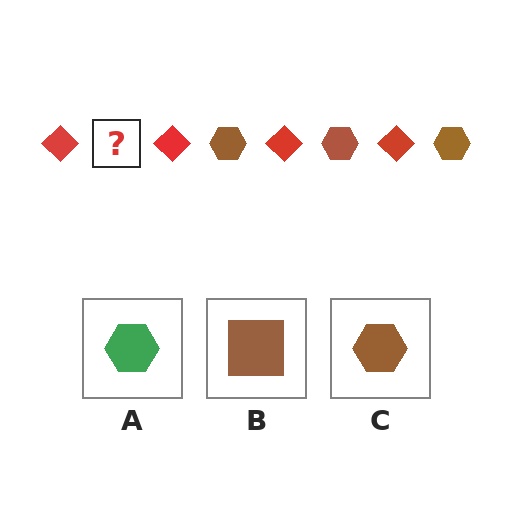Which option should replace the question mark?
Option C.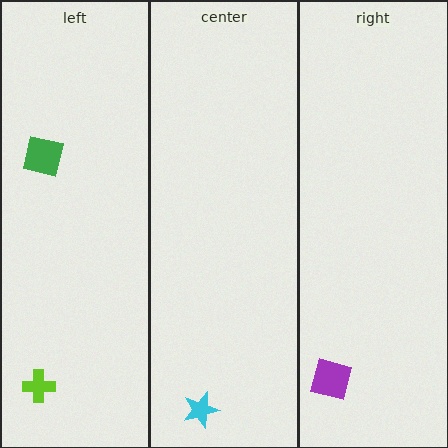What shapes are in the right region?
The purple square.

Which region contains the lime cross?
The left region.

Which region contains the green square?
The left region.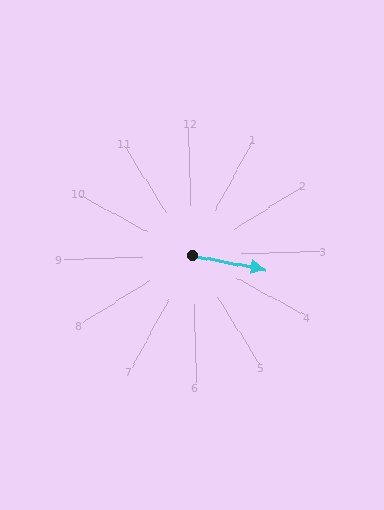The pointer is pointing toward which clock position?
Roughly 3 o'clock.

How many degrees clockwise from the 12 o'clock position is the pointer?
Approximately 103 degrees.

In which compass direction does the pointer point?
East.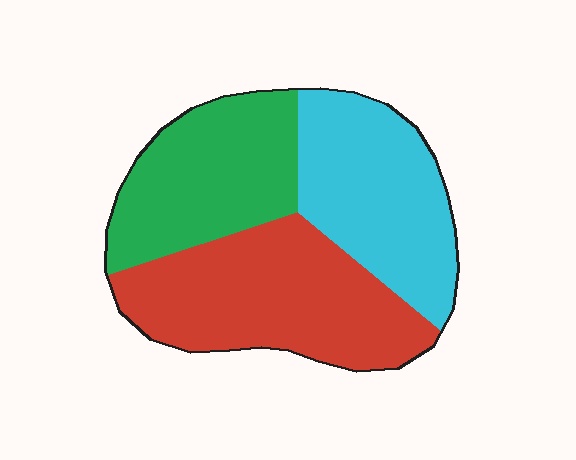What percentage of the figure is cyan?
Cyan takes up about one third (1/3) of the figure.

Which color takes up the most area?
Red, at roughly 40%.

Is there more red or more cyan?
Red.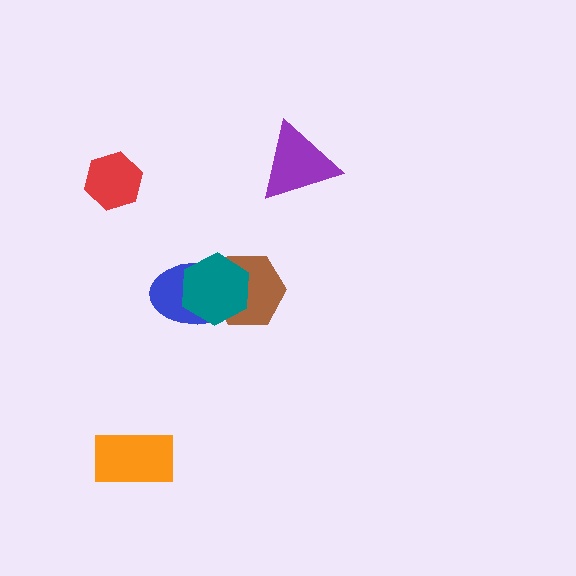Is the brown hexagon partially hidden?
Yes, it is partially covered by another shape.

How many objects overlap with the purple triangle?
0 objects overlap with the purple triangle.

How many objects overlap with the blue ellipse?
2 objects overlap with the blue ellipse.